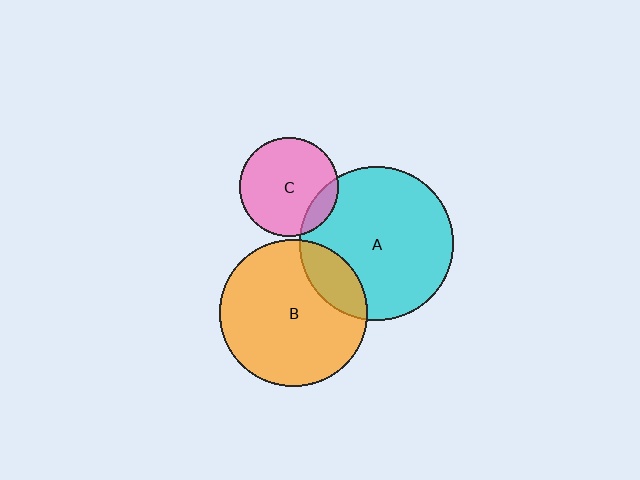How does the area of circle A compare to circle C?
Approximately 2.4 times.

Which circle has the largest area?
Circle A (cyan).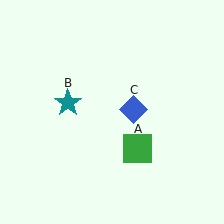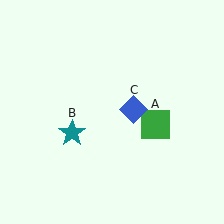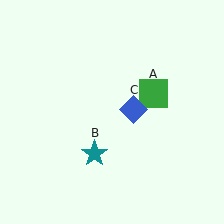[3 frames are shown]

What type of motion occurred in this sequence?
The green square (object A), teal star (object B) rotated counterclockwise around the center of the scene.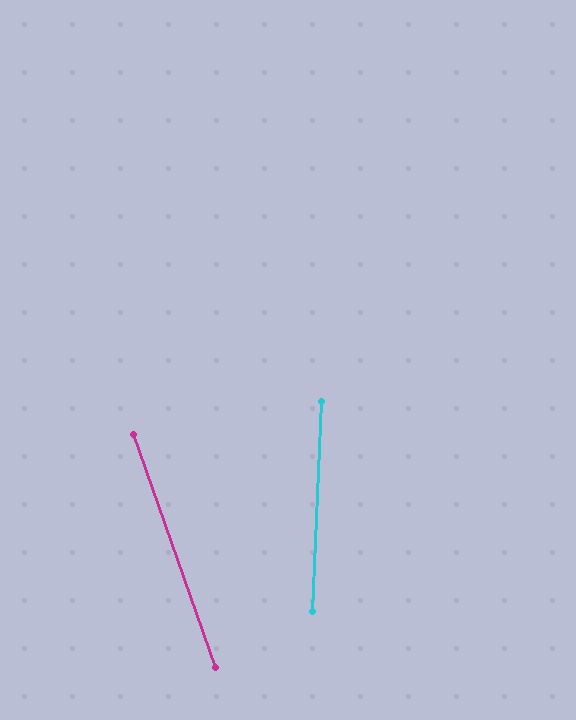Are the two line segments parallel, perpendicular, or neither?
Neither parallel nor perpendicular — they differ by about 22°.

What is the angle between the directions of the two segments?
Approximately 22 degrees.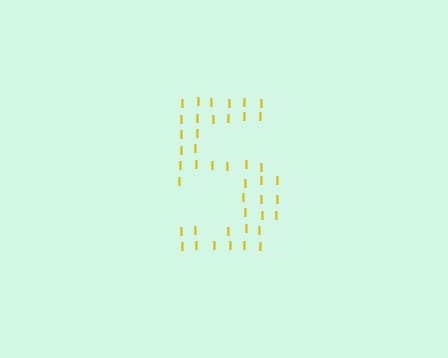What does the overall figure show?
The overall figure shows the digit 5.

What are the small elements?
The small elements are letter I's.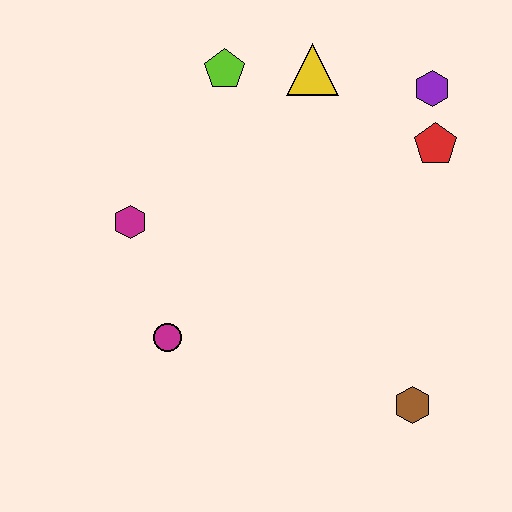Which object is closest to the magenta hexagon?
The magenta circle is closest to the magenta hexagon.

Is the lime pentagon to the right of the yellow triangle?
No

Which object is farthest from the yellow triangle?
The brown hexagon is farthest from the yellow triangle.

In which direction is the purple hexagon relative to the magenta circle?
The purple hexagon is to the right of the magenta circle.